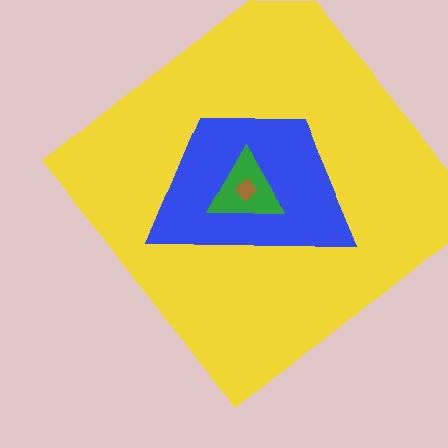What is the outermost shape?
The yellow diamond.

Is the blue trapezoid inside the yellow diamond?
Yes.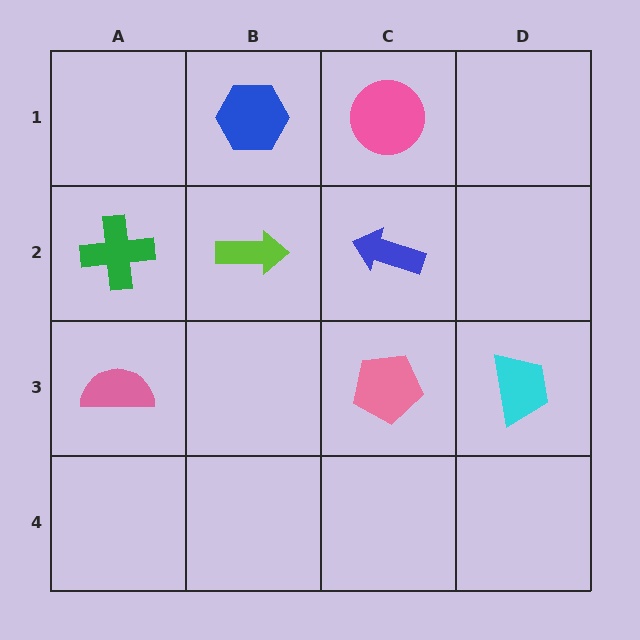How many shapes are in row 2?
3 shapes.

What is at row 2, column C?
A blue arrow.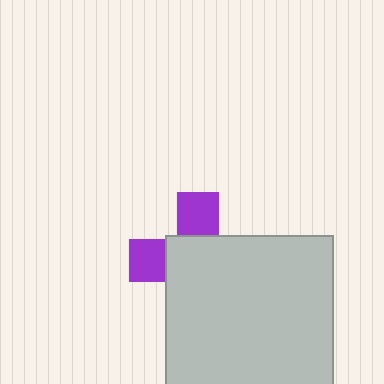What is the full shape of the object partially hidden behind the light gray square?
The partially hidden object is a purple cross.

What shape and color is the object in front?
The object in front is a light gray square.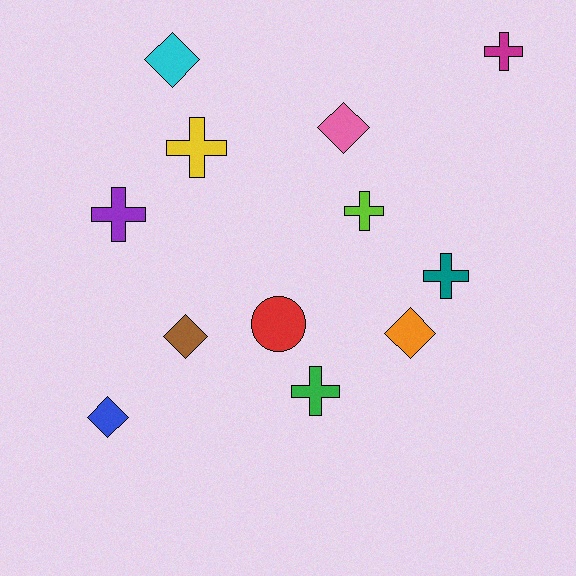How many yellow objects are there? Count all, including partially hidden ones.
There is 1 yellow object.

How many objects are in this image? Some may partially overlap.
There are 12 objects.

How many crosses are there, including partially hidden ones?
There are 6 crosses.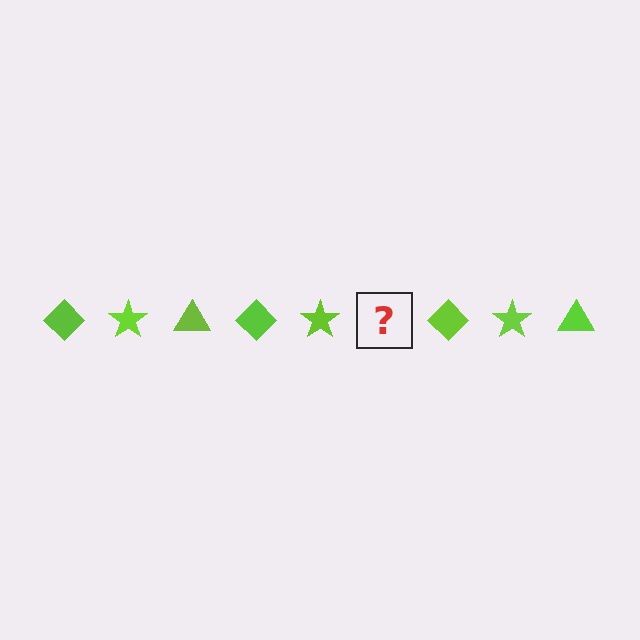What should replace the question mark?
The question mark should be replaced with a lime triangle.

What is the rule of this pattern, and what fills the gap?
The rule is that the pattern cycles through diamond, star, triangle shapes in lime. The gap should be filled with a lime triangle.